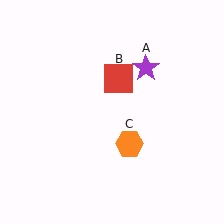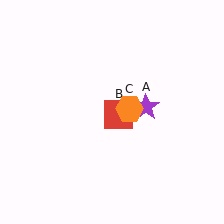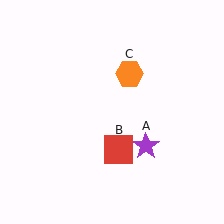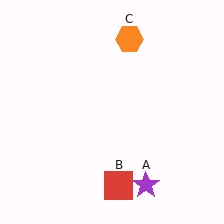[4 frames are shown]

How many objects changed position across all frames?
3 objects changed position: purple star (object A), red square (object B), orange hexagon (object C).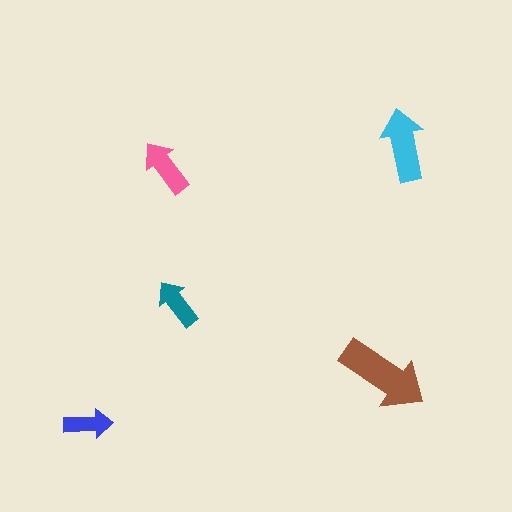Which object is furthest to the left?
The blue arrow is leftmost.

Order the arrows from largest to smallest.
the brown one, the cyan one, the pink one, the teal one, the blue one.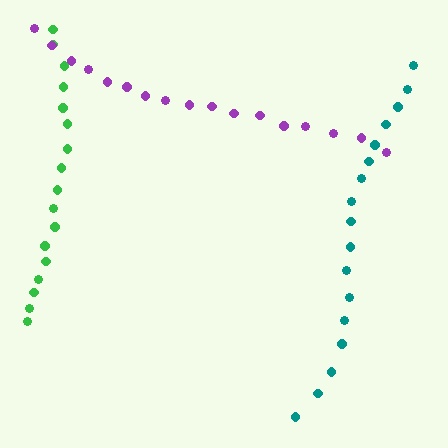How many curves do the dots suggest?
There are 3 distinct paths.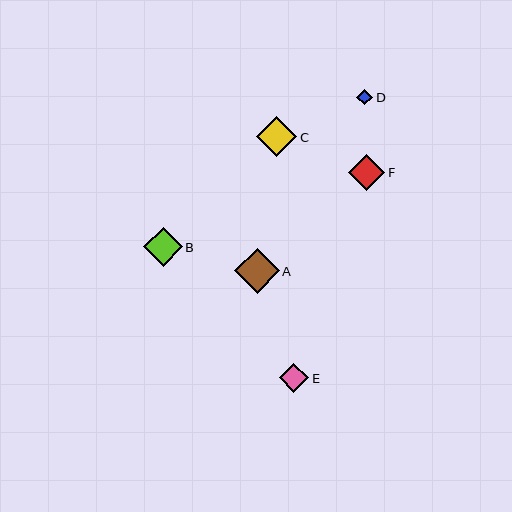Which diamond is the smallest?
Diamond D is the smallest with a size of approximately 16 pixels.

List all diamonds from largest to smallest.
From largest to smallest: A, C, B, F, E, D.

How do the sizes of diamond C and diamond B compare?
Diamond C and diamond B are approximately the same size.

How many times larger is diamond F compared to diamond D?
Diamond F is approximately 2.3 times the size of diamond D.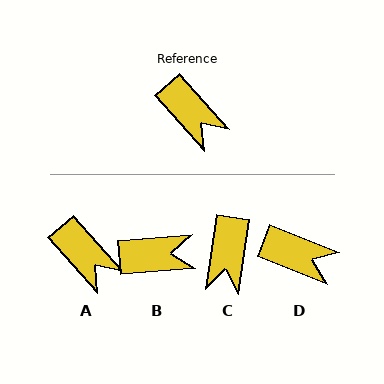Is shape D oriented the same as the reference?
No, it is off by about 27 degrees.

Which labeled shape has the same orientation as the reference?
A.